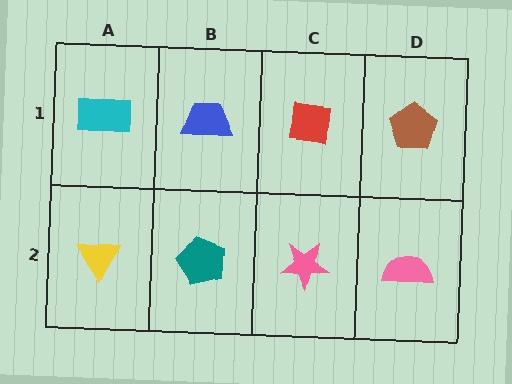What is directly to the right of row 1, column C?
A brown pentagon.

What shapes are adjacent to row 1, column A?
A yellow triangle (row 2, column A), a blue trapezoid (row 1, column B).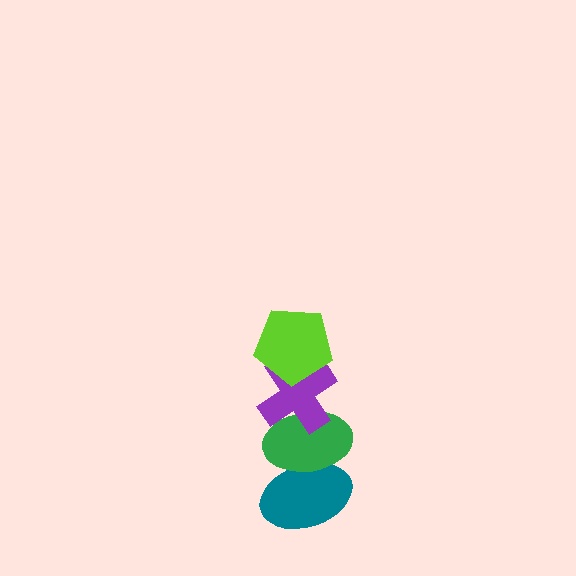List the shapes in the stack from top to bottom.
From top to bottom: the lime pentagon, the purple cross, the green ellipse, the teal ellipse.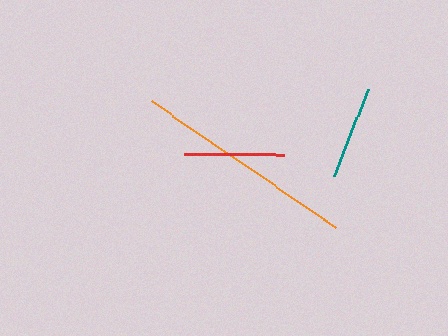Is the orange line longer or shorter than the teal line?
The orange line is longer than the teal line.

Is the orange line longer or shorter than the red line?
The orange line is longer than the red line.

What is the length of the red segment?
The red segment is approximately 100 pixels long.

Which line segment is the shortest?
The teal line is the shortest at approximately 93 pixels.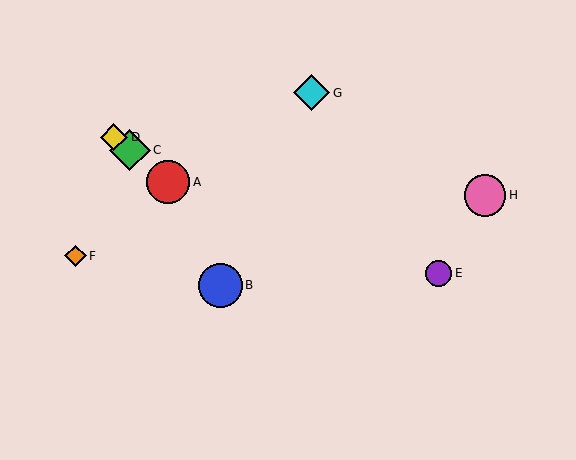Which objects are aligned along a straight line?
Objects A, C, D are aligned along a straight line.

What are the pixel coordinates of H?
Object H is at (485, 195).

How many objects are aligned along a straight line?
3 objects (A, C, D) are aligned along a straight line.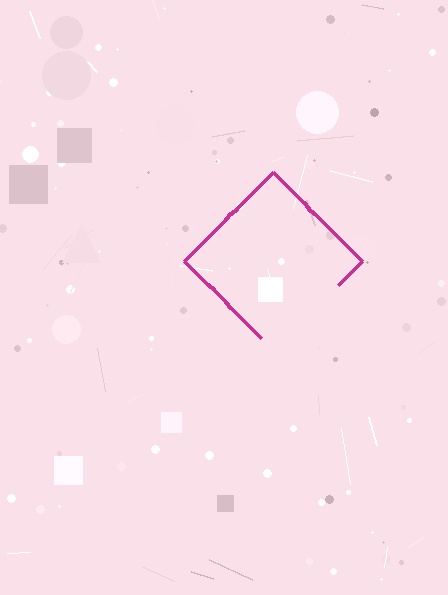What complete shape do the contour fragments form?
The contour fragments form a diamond.